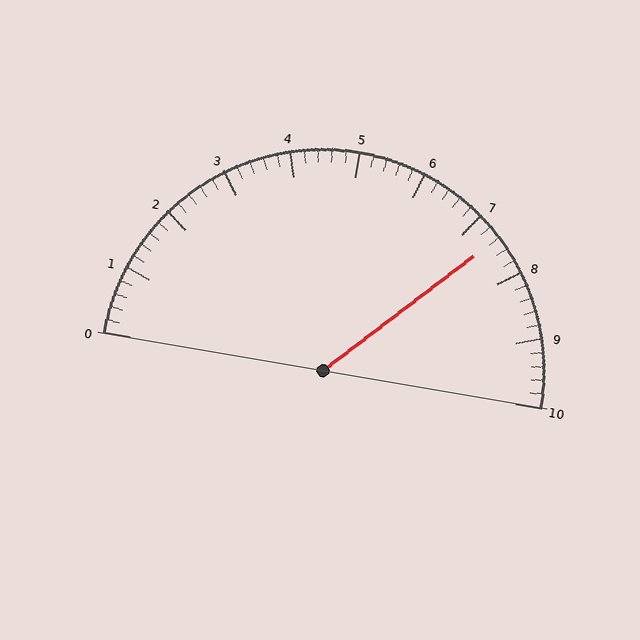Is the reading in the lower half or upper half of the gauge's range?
The reading is in the upper half of the range (0 to 10).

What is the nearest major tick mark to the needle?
The nearest major tick mark is 7.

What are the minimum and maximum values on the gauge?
The gauge ranges from 0 to 10.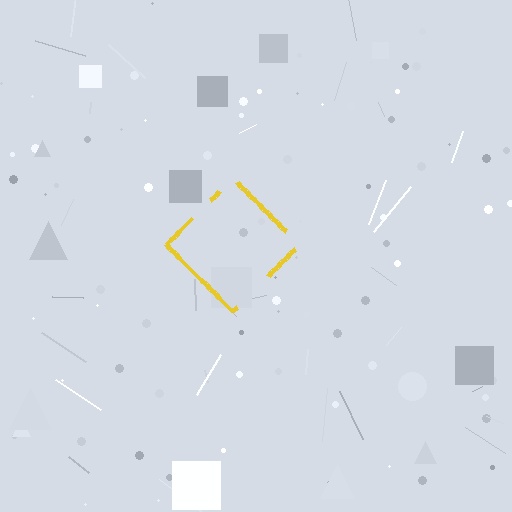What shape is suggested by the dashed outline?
The dashed outline suggests a diamond.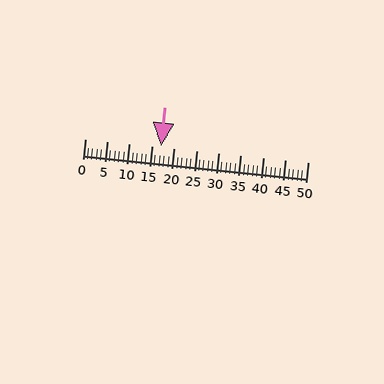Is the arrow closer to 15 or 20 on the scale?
The arrow is closer to 15.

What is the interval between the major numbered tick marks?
The major tick marks are spaced 5 units apart.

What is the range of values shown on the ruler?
The ruler shows values from 0 to 50.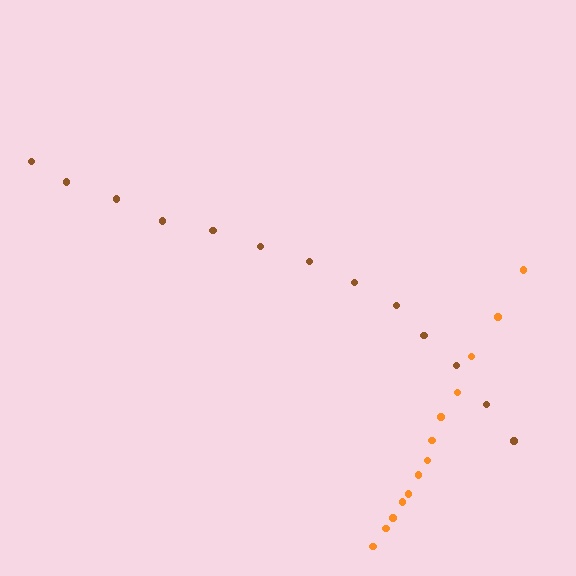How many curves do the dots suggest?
There are 2 distinct paths.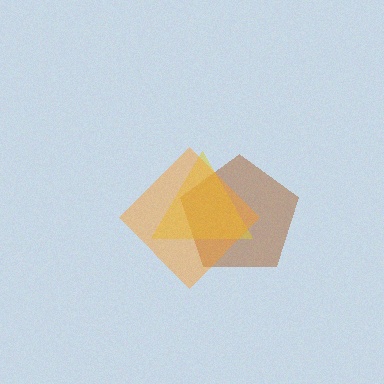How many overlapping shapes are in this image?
There are 3 overlapping shapes in the image.